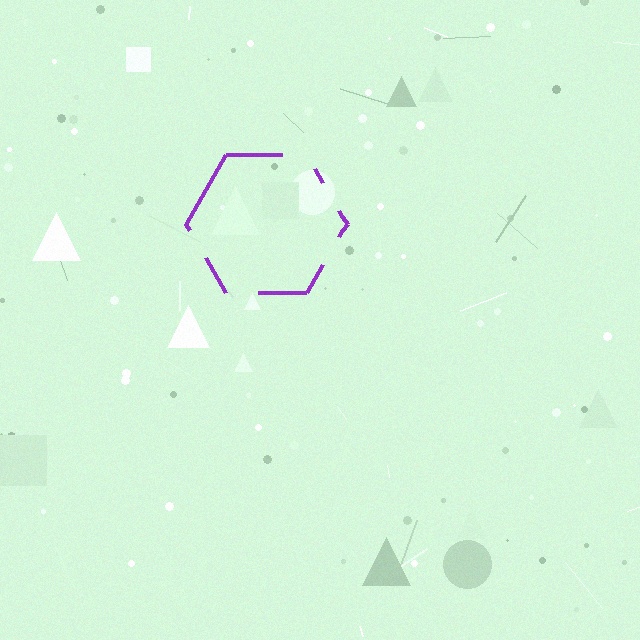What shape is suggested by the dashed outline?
The dashed outline suggests a hexagon.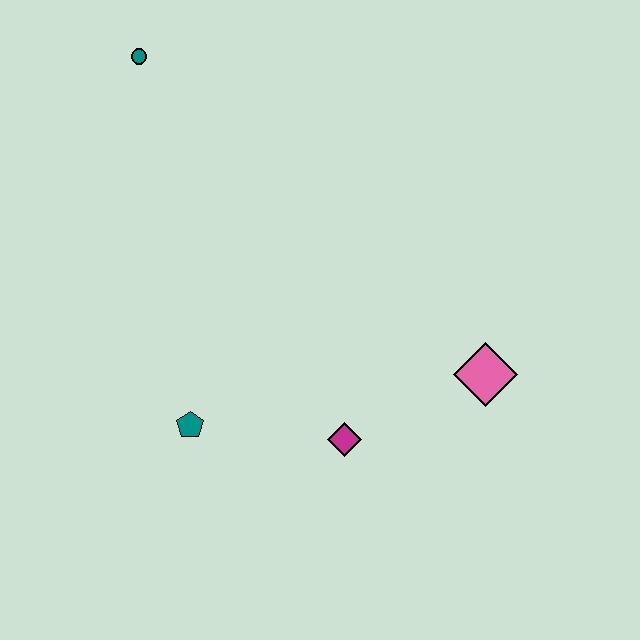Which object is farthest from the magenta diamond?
The teal circle is farthest from the magenta diamond.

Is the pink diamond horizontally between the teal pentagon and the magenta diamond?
No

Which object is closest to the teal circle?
The teal pentagon is closest to the teal circle.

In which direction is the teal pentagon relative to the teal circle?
The teal pentagon is below the teal circle.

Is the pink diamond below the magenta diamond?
No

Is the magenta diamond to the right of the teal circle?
Yes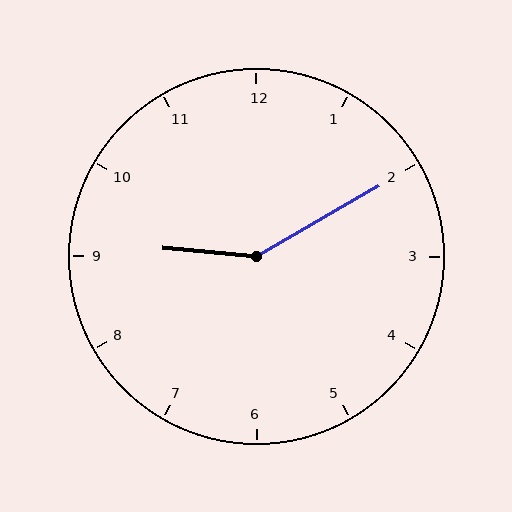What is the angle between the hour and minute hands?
Approximately 145 degrees.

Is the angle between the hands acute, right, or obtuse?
It is obtuse.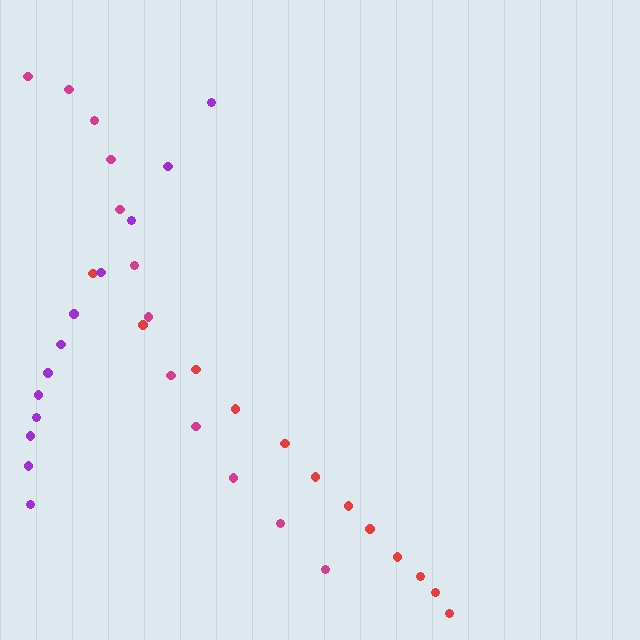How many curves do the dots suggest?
There are 3 distinct paths.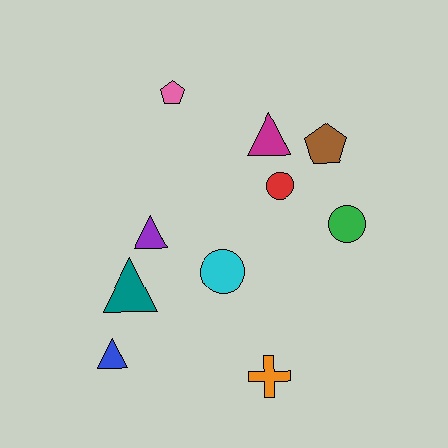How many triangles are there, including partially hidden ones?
There are 4 triangles.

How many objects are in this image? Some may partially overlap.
There are 10 objects.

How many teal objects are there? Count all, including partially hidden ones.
There is 1 teal object.